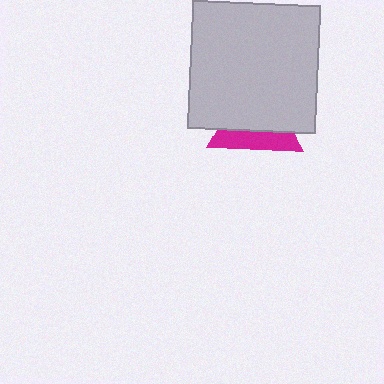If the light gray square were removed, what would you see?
You would see the complete magenta triangle.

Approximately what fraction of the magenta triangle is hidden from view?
Roughly 62% of the magenta triangle is hidden behind the light gray square.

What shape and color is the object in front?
The object in front is a light gray square.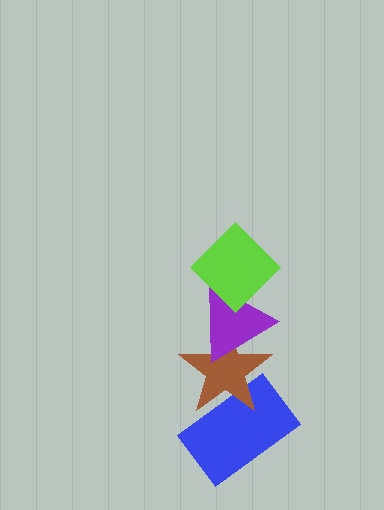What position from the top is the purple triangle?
The purple triangle is 2nd from the top.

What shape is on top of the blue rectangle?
The brown star is on top of the blue rectangle.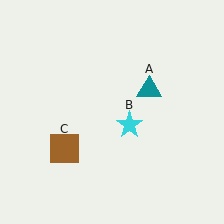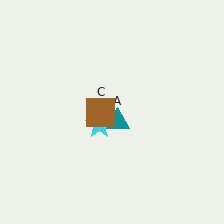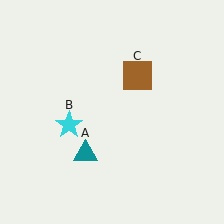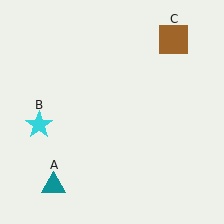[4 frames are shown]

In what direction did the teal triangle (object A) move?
The teal triangle (object A) moved down and to the left.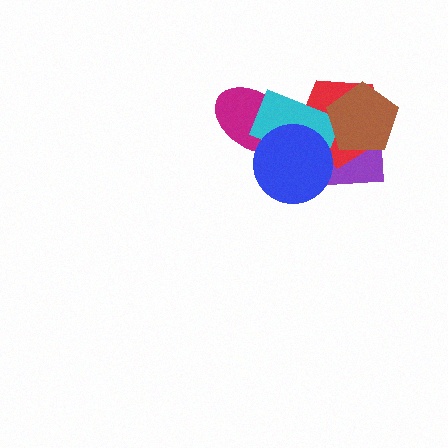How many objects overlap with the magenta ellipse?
2 objects overlap with the magenta ellipse.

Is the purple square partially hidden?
Yes, it is partially covered by another shape.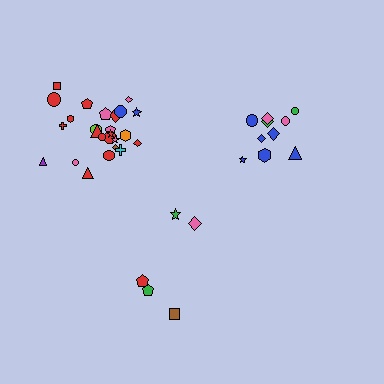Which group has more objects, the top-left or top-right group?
The top-left group.